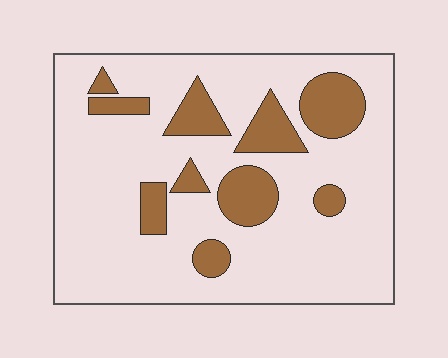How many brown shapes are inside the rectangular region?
10.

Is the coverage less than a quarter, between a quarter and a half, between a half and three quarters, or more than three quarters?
Less than a quarter.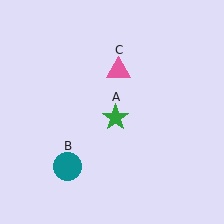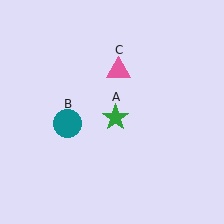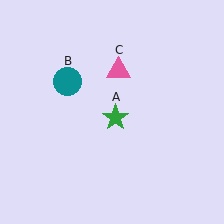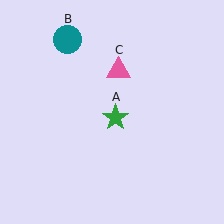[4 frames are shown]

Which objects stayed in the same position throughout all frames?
Green star (object A) and pink triangle (object C) remained stationary.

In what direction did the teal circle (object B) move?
The teal circle (object B) moved up.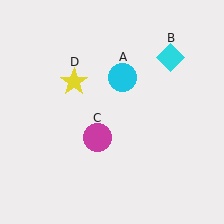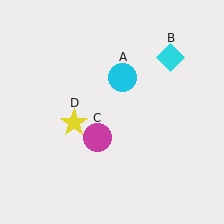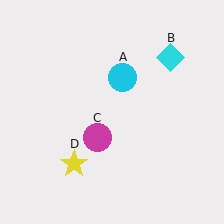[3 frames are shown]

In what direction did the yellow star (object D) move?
The yellow star (object D) moved down.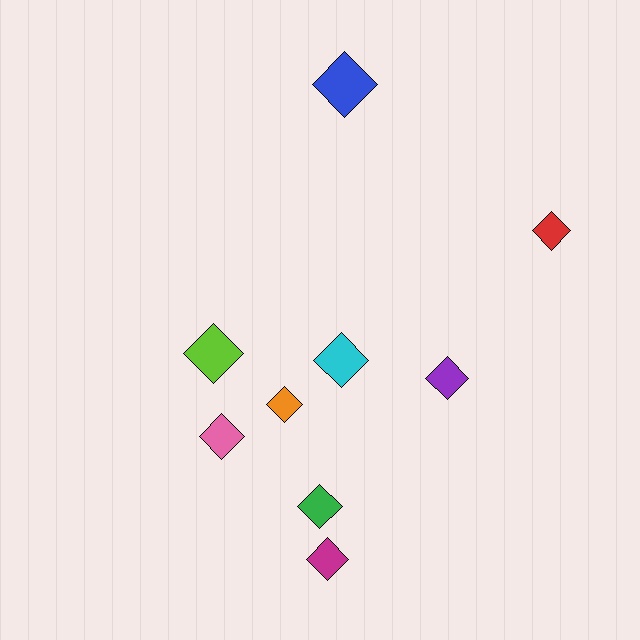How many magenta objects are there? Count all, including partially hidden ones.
There is 1 magenta object.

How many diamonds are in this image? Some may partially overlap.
There are 9 diamonds.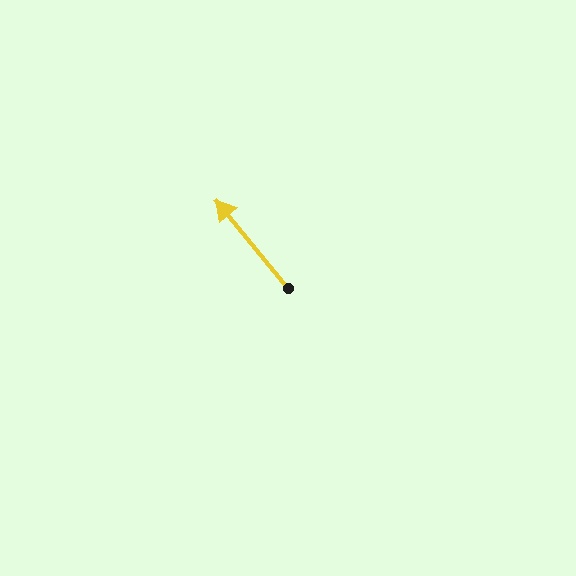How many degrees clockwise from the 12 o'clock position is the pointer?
Approximately 321 degrees.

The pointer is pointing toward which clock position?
Roughly 11 o'clock.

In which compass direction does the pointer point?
Northwest.